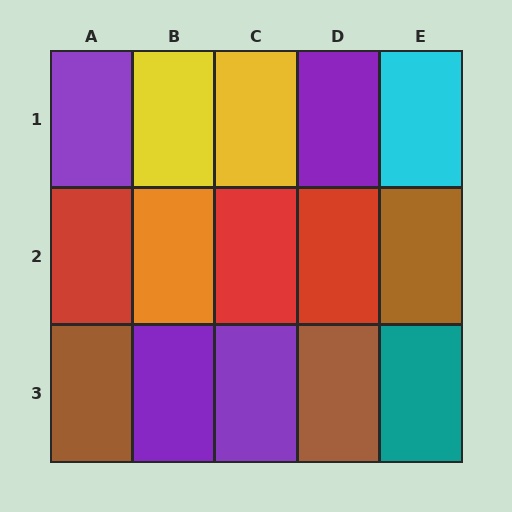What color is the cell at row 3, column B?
Purple.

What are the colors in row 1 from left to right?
Purple, yellow, yellow, purple, cyan.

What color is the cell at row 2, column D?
Red.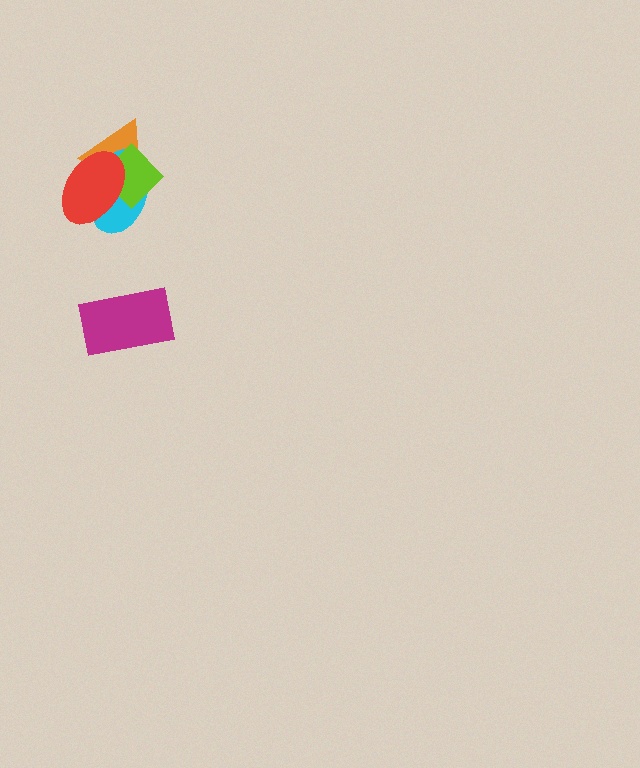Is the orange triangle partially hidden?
Yes, it is partially covered by another shape.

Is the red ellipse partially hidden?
No, no other shape covers it.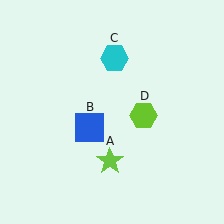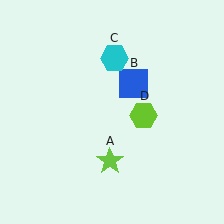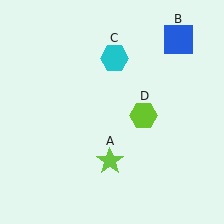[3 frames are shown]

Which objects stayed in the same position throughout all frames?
Lime star (object A) and cyan hexagon (object C) and lime hexagon (object D) remained stationary.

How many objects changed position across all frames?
1 object changed position: blue square (object B).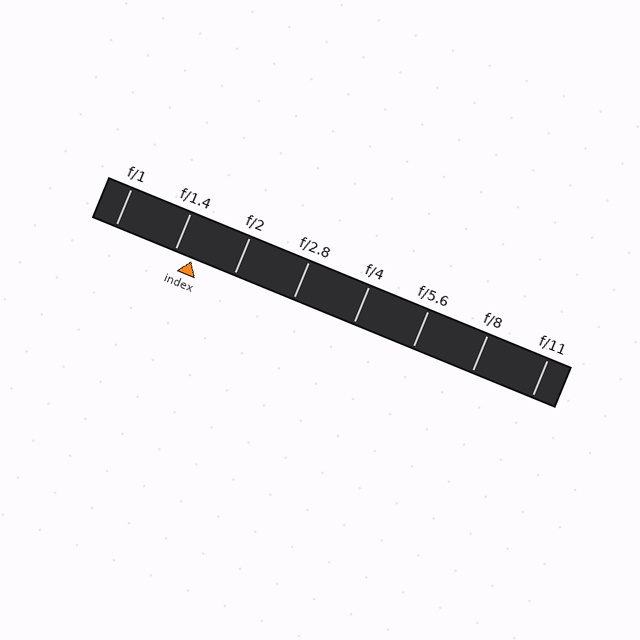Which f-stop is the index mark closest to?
The index mark is closest to f/1.4.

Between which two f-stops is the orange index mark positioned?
The index mark is between f/1.4 and f/2.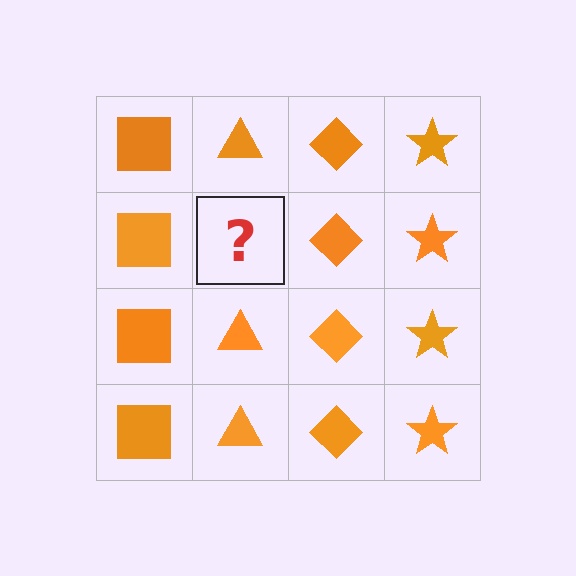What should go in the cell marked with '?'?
The missing cell should contain an orange triangle.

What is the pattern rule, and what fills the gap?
The rule is that each column has a consistent shape. The gap should be filled with an orange triangle.